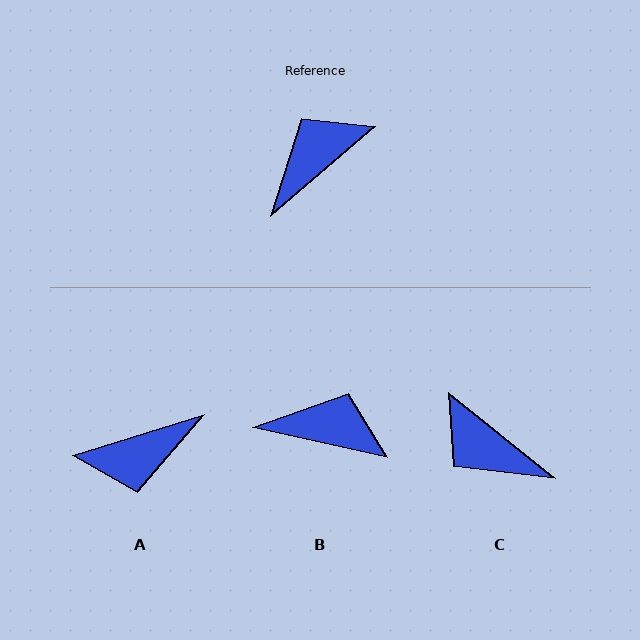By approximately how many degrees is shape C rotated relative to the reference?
Approximately 101 degrees counter-clockwise.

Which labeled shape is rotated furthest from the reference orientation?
A, about 157 degrees away.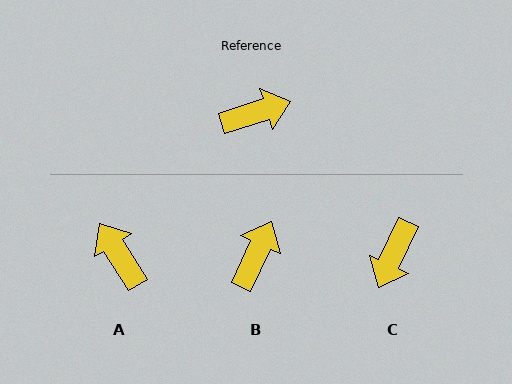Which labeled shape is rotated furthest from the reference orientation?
C, about 132 degrees away.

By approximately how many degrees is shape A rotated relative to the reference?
Approximately 105 degrees counter-clockwise.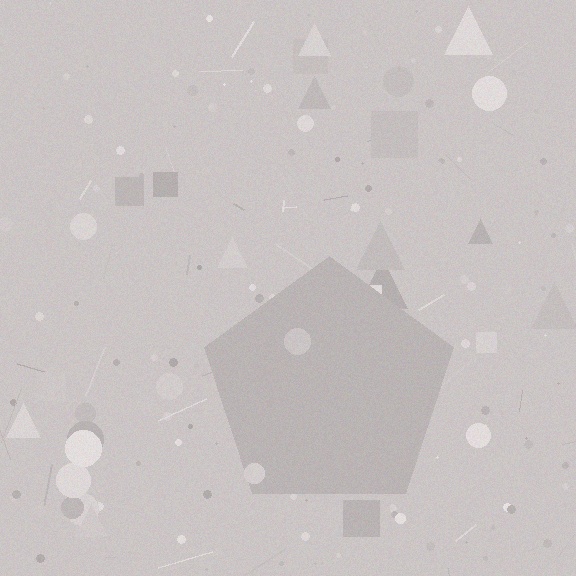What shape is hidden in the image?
A pentagon is hidden in the image.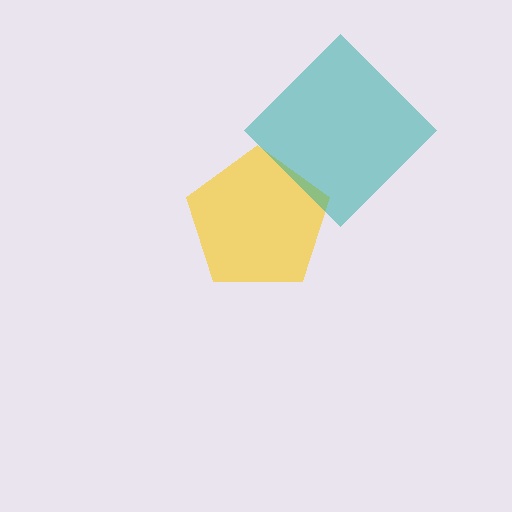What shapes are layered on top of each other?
The layered shapes are: a yellow pentagon, a teal diamond.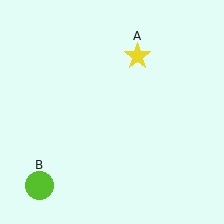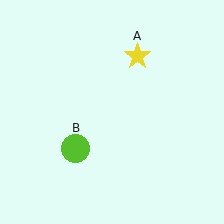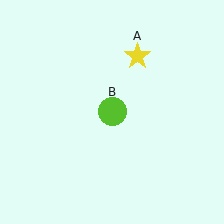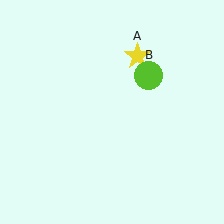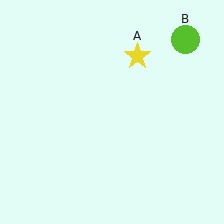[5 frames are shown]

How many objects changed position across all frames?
1 object changed position: lime circle (object B).